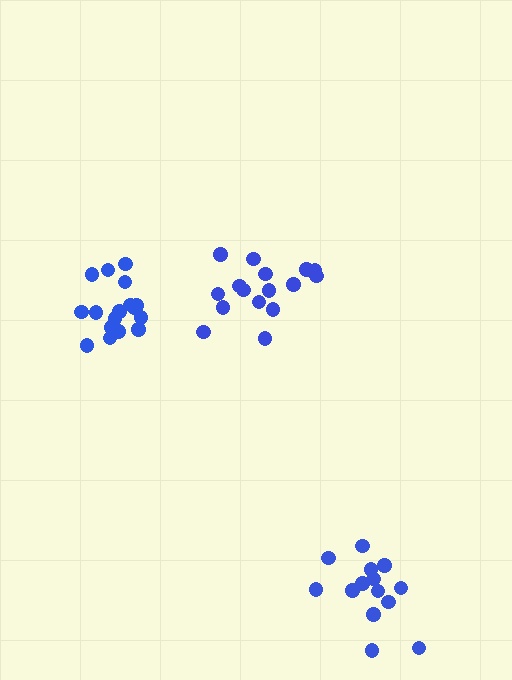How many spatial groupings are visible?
There are 3 spatial groupings.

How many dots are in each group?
Group 1: 14 dots, Group 2: 16 dots, Group 3: 17 dots (47 total).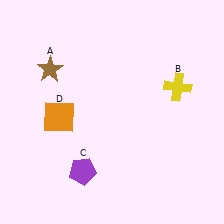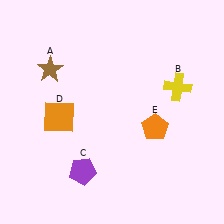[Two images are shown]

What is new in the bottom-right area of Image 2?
An orange pentagon (E) was added in the bottom-right area of Image 2.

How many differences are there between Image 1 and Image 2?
There is 1 difference between the two images.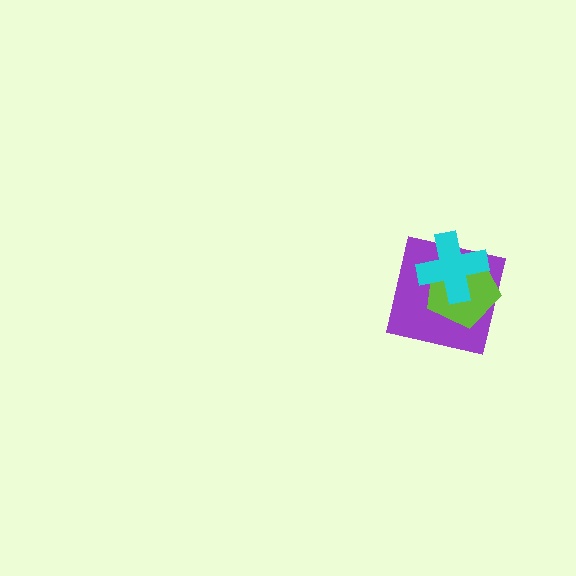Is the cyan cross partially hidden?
No, no other shape covers it.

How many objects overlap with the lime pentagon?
2 objects overlap with the lime pentagon.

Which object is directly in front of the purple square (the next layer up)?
The lime pentagon is directly in front of the purple square.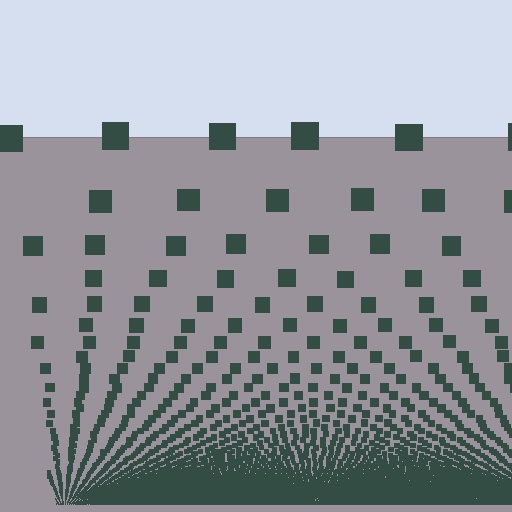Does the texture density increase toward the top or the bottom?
Density increases toward the bottom.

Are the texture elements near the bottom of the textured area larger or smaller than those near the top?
Smaller. The gradient is inverted — elements near the bottom are smaller and denser.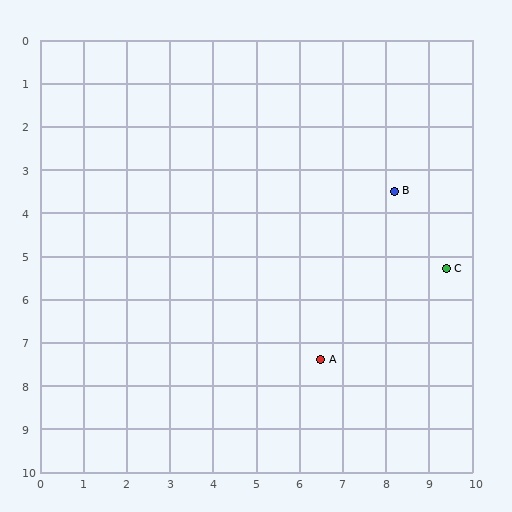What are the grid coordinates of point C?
Point C is at approximately (9.4, 5.3).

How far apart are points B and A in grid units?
Points B and A are about 4.3 grid units apart.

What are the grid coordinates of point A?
Point A is at approximately (6.5, 7.4).